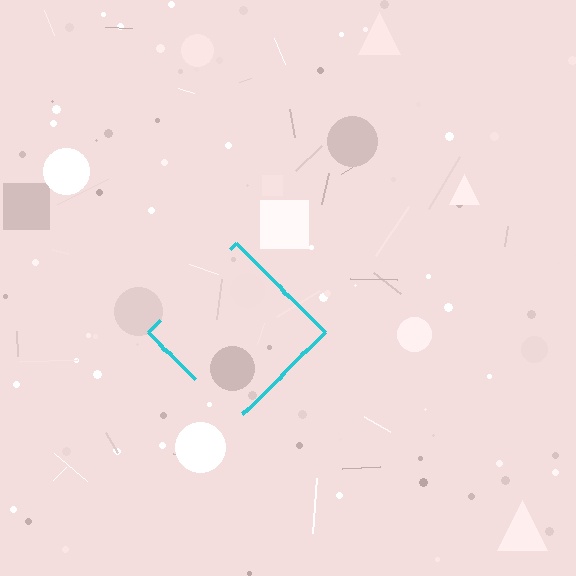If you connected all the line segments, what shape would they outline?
They would outline a diamond.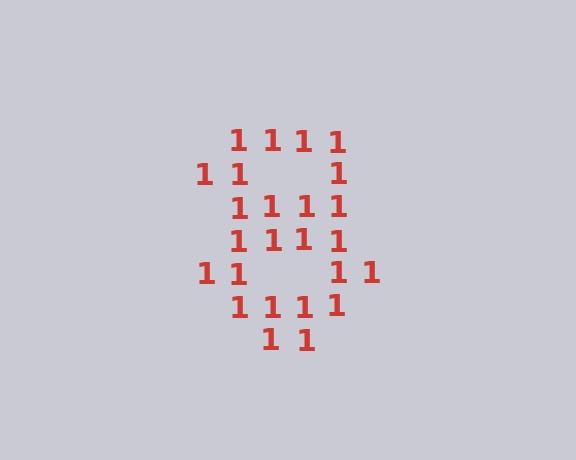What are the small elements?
The small elements are digit 1's.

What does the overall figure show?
The overall figure shows the digit 8.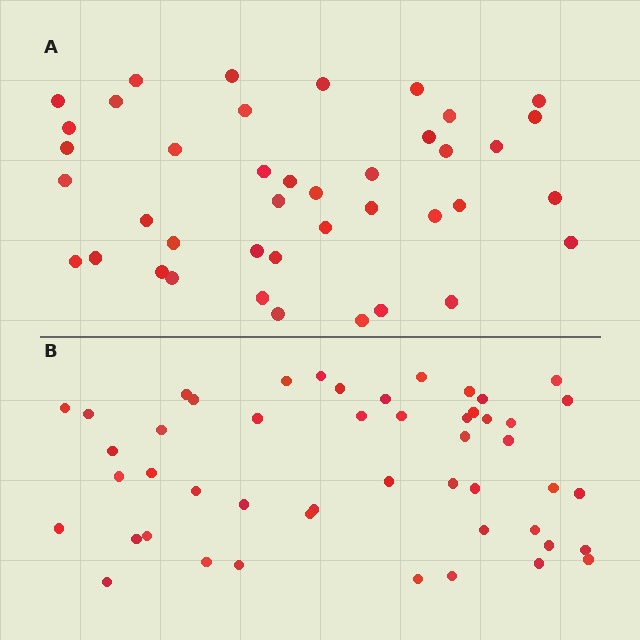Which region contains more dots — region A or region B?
Region B (the bottom region) has more dots.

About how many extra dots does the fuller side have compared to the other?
Region B has roughly 8 or so more dots than region A.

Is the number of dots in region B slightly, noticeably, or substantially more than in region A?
Region B has only slightly more — the two regions are fairly close. The ratio is roughly 1.2 to 1.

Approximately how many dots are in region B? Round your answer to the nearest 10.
About 50 dots. (The exact count is 49, which rounds to 50.)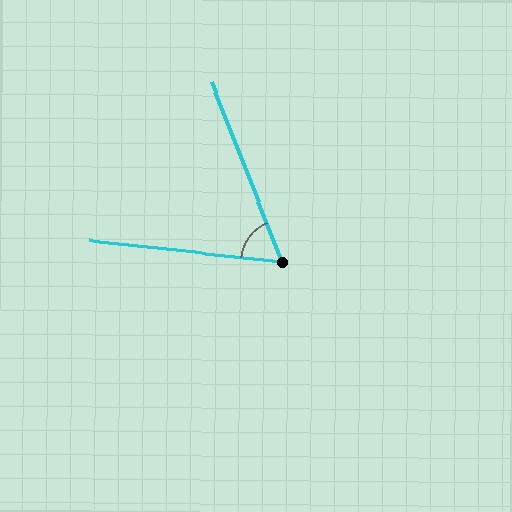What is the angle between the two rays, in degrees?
Approximately 62 degrees.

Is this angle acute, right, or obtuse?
It is acute.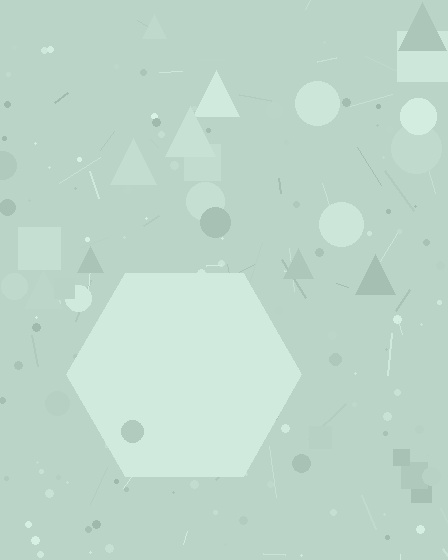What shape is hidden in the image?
A hexagon is hidden in the image.